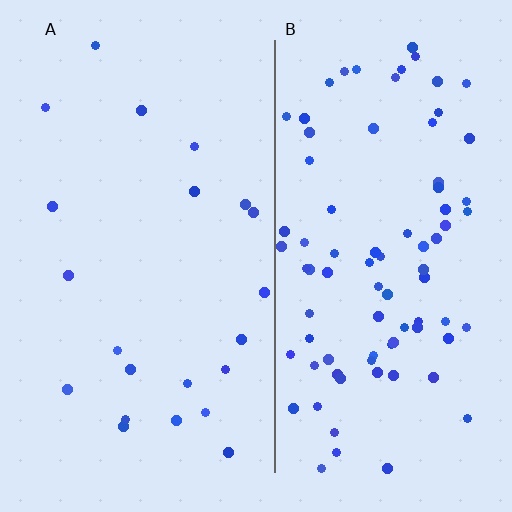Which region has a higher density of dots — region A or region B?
B (the right).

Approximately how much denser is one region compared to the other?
Approximately 3.9× — region B over region A.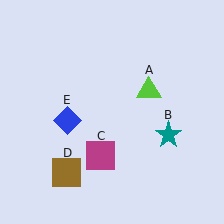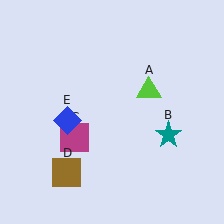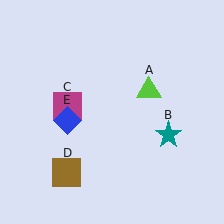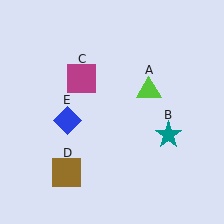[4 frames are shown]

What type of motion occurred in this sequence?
The magenta square (object C) rotated clockwise around the center of the scene.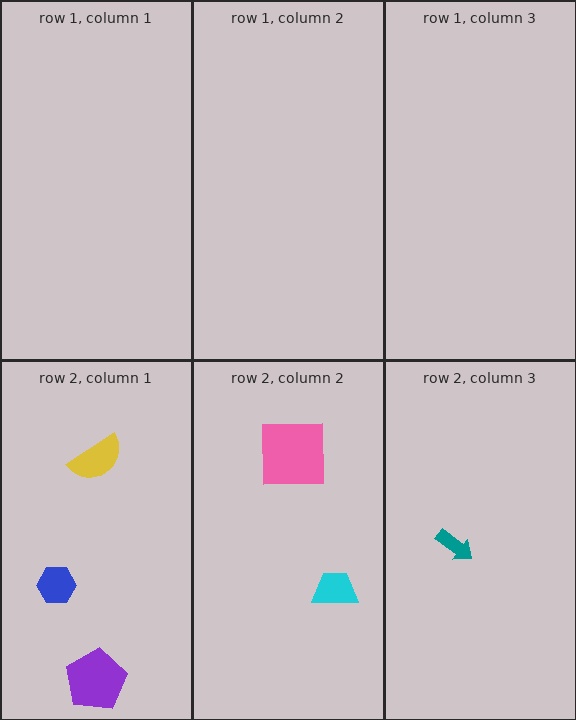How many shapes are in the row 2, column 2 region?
2.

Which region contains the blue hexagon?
The row 2, column 1 region.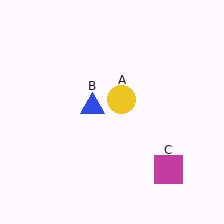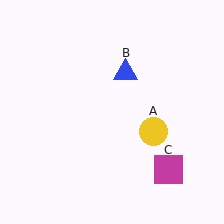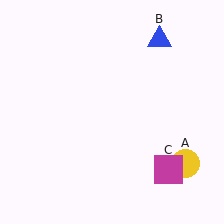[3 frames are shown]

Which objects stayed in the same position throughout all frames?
Magenta square (object C) remained stationary.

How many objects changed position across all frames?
2 objects changed position: yellow circle (object A), blue triangle (object B).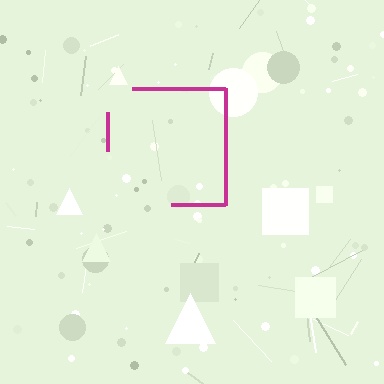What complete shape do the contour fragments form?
The contour fragments form a square.